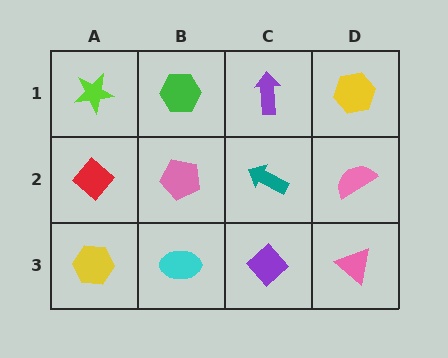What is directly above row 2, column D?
A yellow hexagon.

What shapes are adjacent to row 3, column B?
A pink pentagon (row 2, column B), a yellow hexagon (row 3, column A), a purple diamond (row 3, column C).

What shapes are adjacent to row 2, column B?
A green hexagon (row 1, column B), a cyan ellipse (row 3, column B), a red diamond (row 2, column A), a teal arrow (row 2, column C).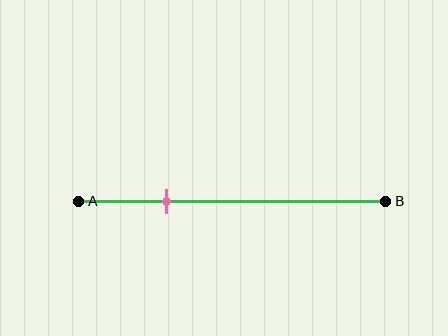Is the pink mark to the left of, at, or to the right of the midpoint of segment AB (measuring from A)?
The pink mark is to the left of the midpoint of segment AB.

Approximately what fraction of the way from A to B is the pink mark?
The pink mark is approximately 30% of the way from A to B.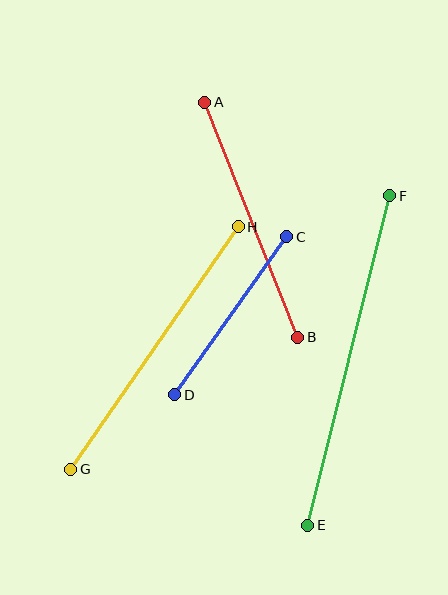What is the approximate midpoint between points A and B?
The midpoint is at approximately (251, 220) pixels.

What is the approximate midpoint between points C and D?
The midpoint is at approximately (231, 316) pixels.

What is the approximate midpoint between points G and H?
The midpoint is at approximately (155, 348) pixels.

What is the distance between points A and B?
The distance is approximately 252 pixels.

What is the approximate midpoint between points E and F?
The midpoint is at approximately (349, 360) pixels.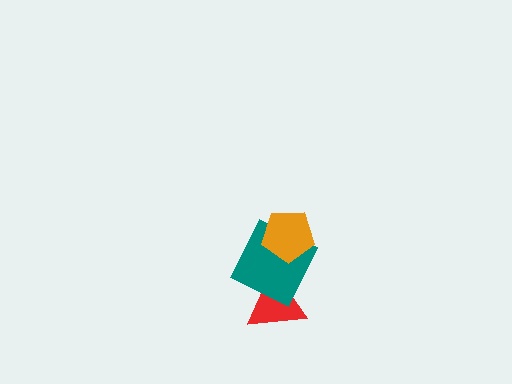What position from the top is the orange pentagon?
The orange pentagon is 1st from the top.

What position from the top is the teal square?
The teal square is 2nd from the top.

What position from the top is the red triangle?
The red triangle is 3rd from the top.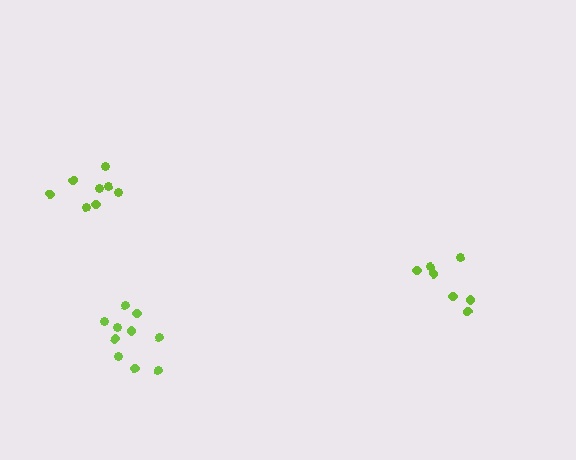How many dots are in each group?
Group 1: 8 dots, Group 2: 10 dots, Group 3: 7 dots (25 total).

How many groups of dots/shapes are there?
There are 3 groups.